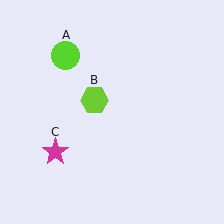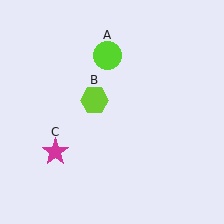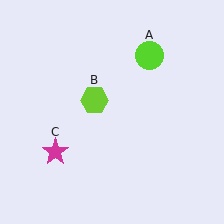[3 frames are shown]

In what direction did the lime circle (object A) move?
The lime circle (object A) moved right.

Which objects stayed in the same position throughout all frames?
Lime hexagon (object B) and magenta star (object C) remained stationary.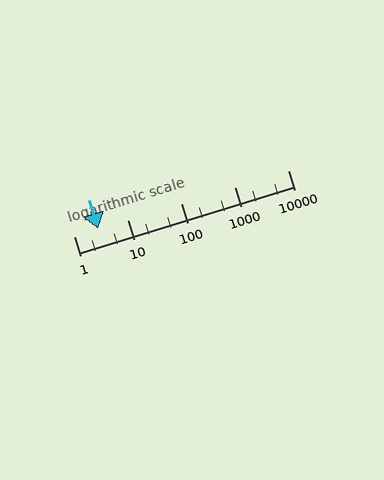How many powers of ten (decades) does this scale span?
The scale spans 4 decades, from 1 to 10000.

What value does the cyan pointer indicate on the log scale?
The pointer indicates approximately 2.8.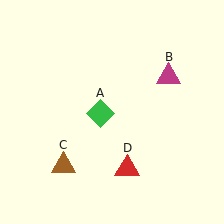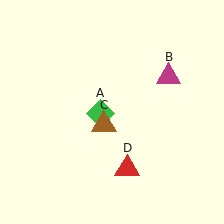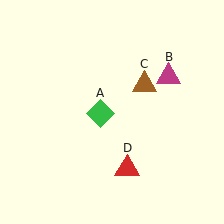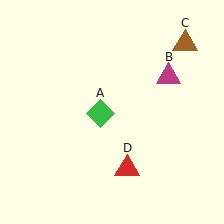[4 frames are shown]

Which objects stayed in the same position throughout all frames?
Green diamond (object A) and magenta triangle (object B) and red triangle (object D) remained stationary.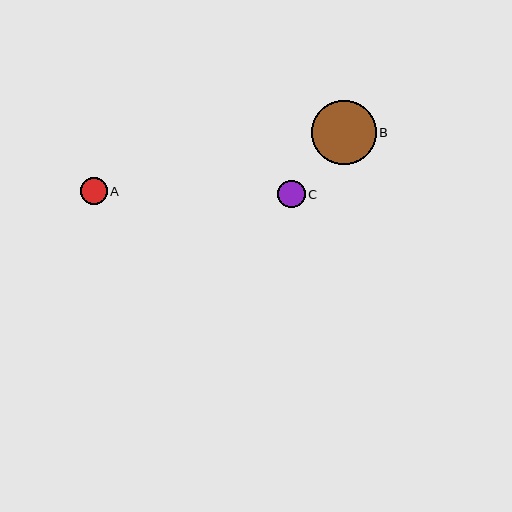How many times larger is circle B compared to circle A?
Circle B is approximately 2.4 times the size of circle A.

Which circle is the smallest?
Circle A is the smallest with a size of approximately 27 pixels.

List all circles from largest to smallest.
From largest to smallest: B, C, A.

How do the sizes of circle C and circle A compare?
Circle C and circle A are approximately the same size.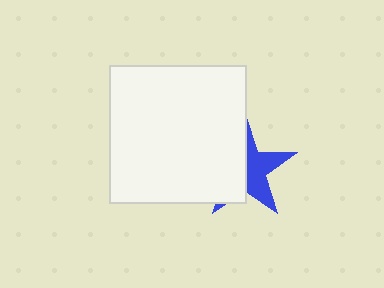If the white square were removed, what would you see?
You would see the complete blue star.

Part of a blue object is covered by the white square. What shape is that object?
It is a star.